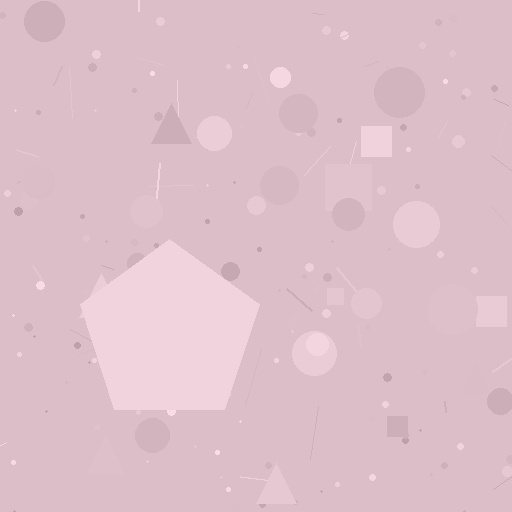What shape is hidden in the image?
A pentagon is hidden in the image.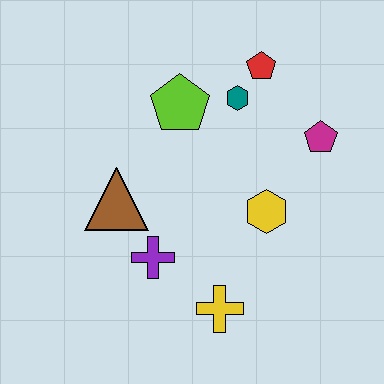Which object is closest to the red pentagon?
The teal hexagon is closest to the red pentagon.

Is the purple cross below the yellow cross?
No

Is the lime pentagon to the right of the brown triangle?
Yes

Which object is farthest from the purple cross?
The red pentagon is farthest from the purple cross.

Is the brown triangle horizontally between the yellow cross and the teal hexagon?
No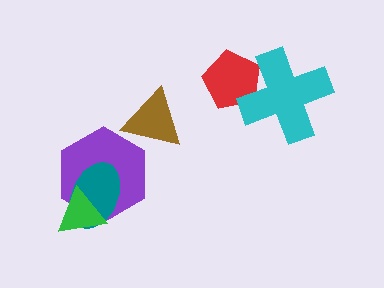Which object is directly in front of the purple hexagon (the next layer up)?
The teal ellipse is directly in front of the purple hexagon.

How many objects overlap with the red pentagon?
1 object overlaps with the red pentagon.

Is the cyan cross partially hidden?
No, no other shape covers it.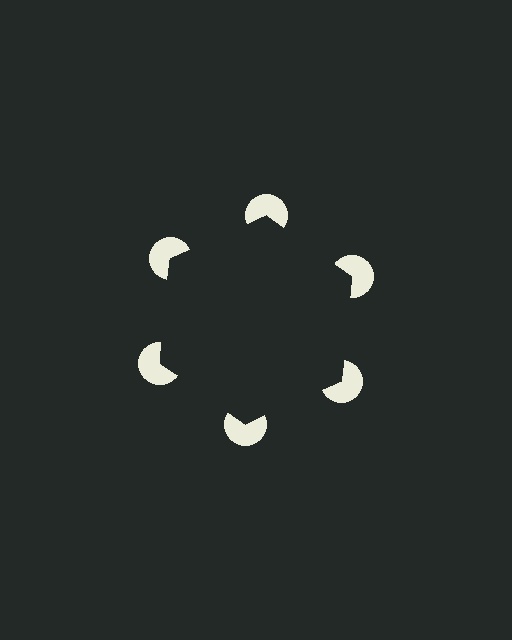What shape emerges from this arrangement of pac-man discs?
An illusory hexagon — its edges are inferred from the aligned wedge cuts in the pac-man discs, not physically drawn.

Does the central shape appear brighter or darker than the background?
It typically appears slightly darker than the background, even though no actual brightness change is drawn.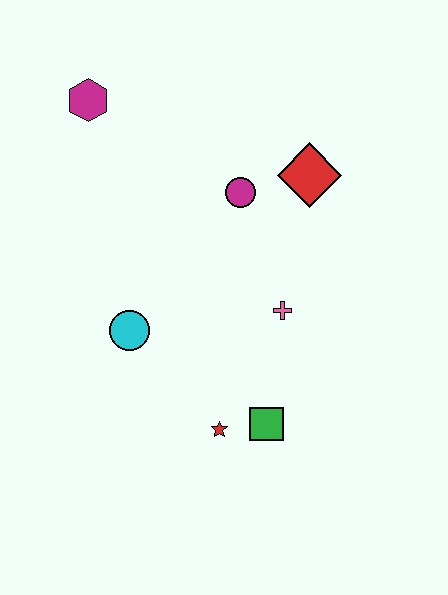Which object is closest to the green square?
The red star is closest to the green square.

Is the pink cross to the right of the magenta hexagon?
Yes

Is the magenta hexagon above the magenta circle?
Yes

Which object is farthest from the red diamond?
The red star is farthest from the red diamond.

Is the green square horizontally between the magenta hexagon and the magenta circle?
No